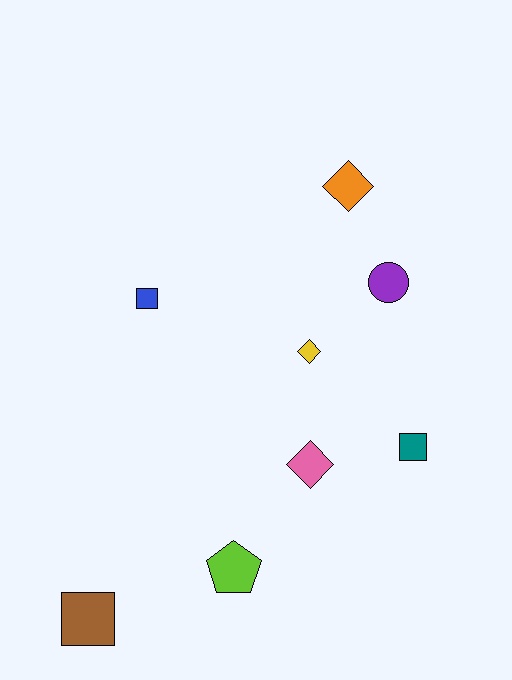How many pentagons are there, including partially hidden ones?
There is 1 pentagon.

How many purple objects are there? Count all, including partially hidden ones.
There is 1 purple object.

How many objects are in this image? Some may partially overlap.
There are 8 objects.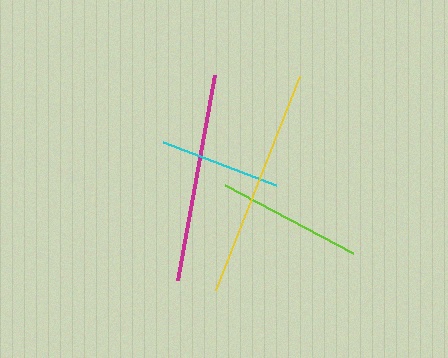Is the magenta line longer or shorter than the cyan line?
The magenta line is longer than the cyan line.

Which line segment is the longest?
The yellow line is the longest at approximately 230 pixels.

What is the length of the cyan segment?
The cyan segment is approximately 122 pixels long.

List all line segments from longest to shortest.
From longest to shortest: yellow, magenta, lime, cyan.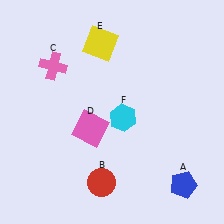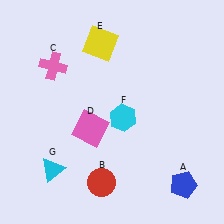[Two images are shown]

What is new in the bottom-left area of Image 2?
A cyan triangle (G) was added in the bottom-left area of Image 2.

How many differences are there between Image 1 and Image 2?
There is 1 difference between the two images.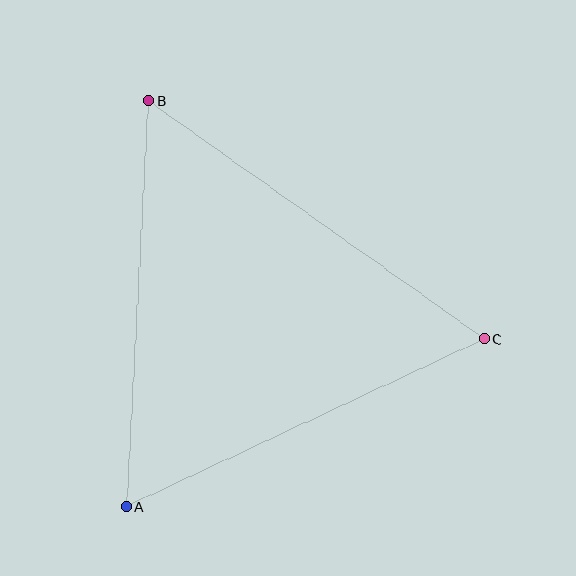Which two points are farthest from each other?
Points B and C are farthest from each other.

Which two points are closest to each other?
Points A and C are closest to each other.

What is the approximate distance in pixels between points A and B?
The distance between A and B is approximately 407 pixels.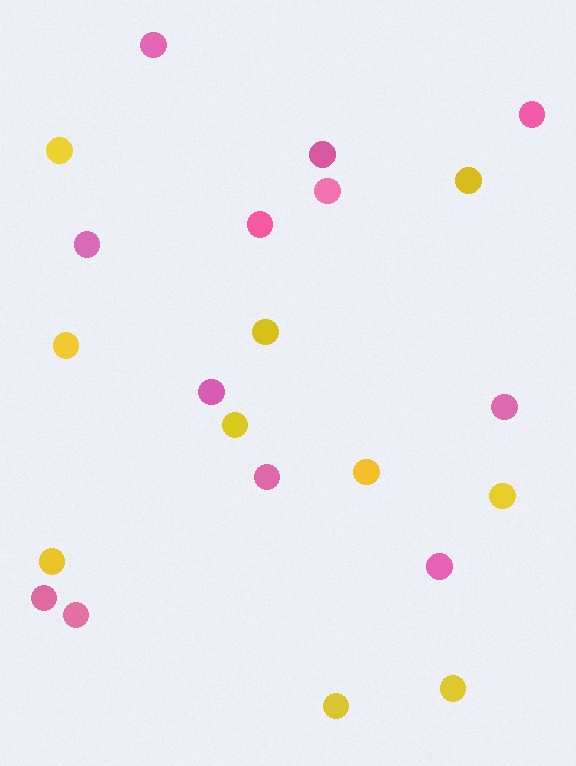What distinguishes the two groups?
There are 2 groups: one group of yellow circles (10) and one group of pink circles (12).